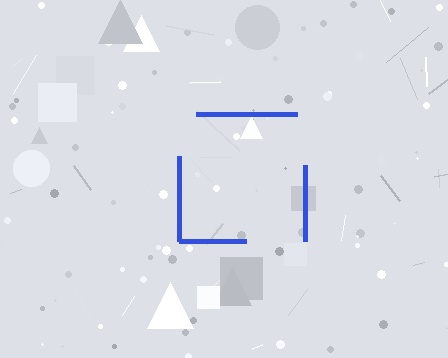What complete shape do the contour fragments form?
The contour fragments form a square.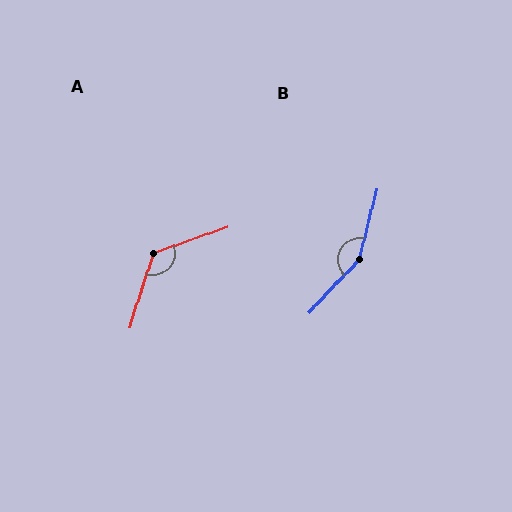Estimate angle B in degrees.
Approximately 151 degrees.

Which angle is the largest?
B, at approximately 151 degrees.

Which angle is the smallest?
A, at approximately 127 degrees.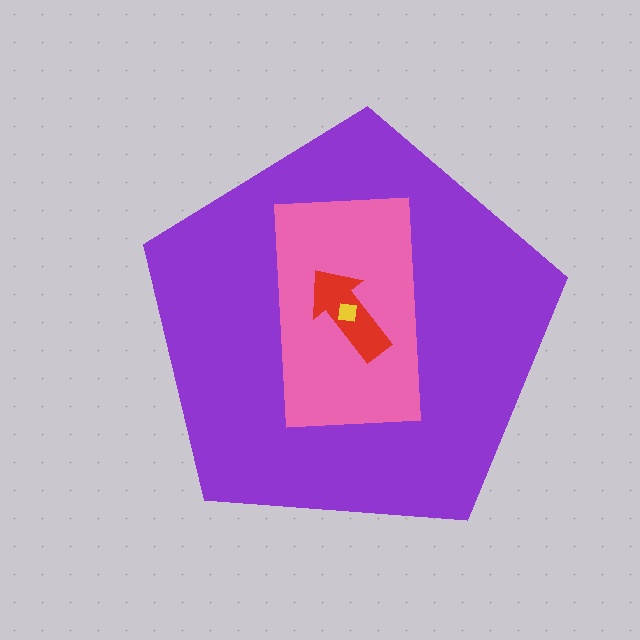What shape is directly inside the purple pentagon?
The pink rectangle.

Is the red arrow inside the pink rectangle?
Yes.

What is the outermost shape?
The purple pentagon.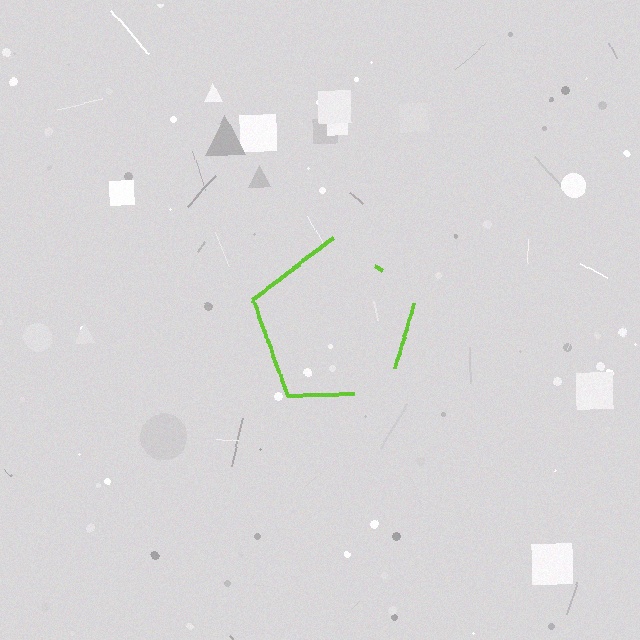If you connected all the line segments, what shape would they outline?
They would outline a pentagon.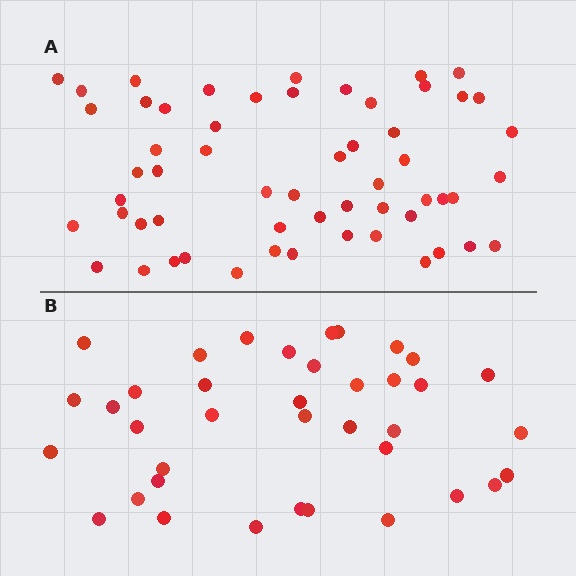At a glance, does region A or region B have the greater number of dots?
Region A (the top region) has more dots.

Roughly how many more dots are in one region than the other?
Region A has approximately 20 more dots than region B.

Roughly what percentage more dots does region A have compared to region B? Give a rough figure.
About 50% more.